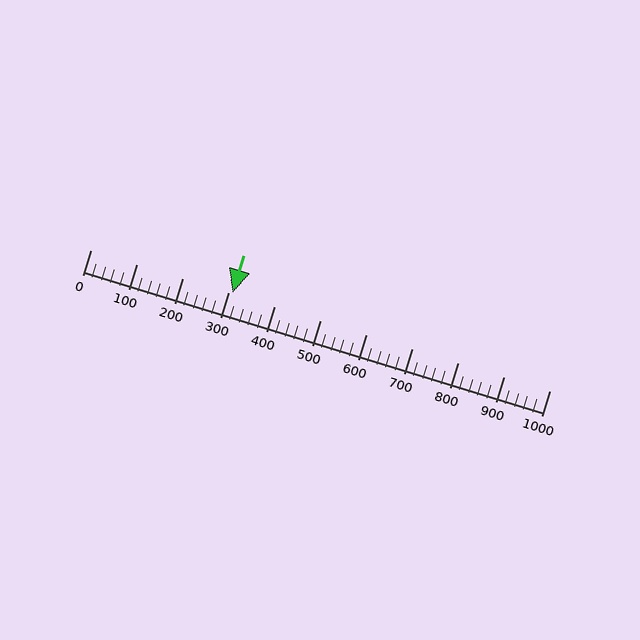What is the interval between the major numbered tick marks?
The major tick marks are spaced 100 units apart.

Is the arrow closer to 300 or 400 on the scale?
The arrow is closer to 300.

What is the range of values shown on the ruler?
The ruler shows values from 0 to 1000.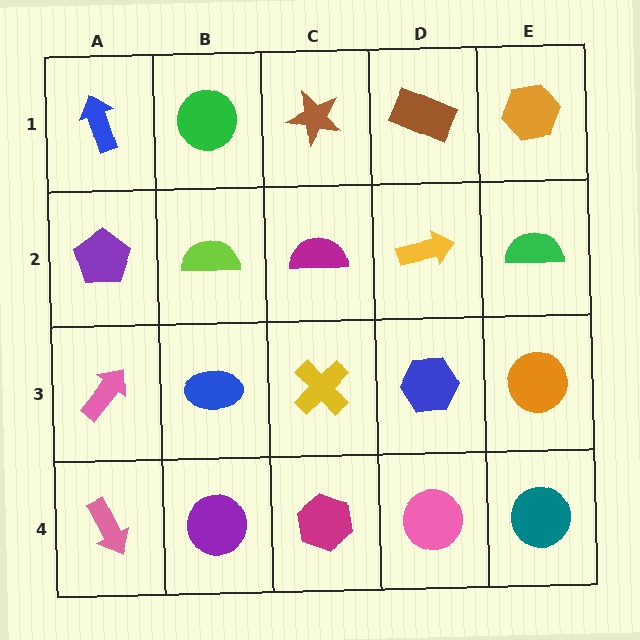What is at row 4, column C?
A magenta hexagon.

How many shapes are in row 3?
5 shapes.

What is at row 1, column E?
An orange hexagon.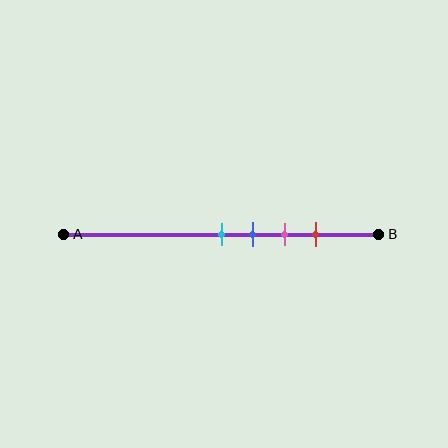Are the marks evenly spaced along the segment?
Yes, the marks are approximately evenly spaced.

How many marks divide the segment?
There are 4 marks dividing the segment.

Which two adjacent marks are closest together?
The cyan and blue marks are the closest adjacent pair.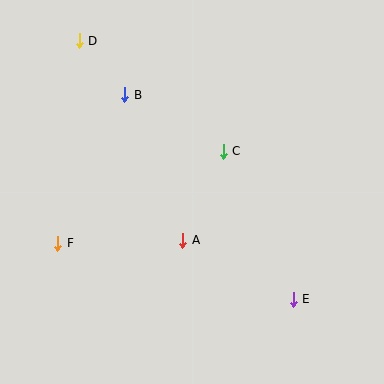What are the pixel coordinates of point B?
Point B is at (125, 95).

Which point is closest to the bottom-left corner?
Point F is closest to the bottom-left corner.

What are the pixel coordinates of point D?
Point D is at (79, 41).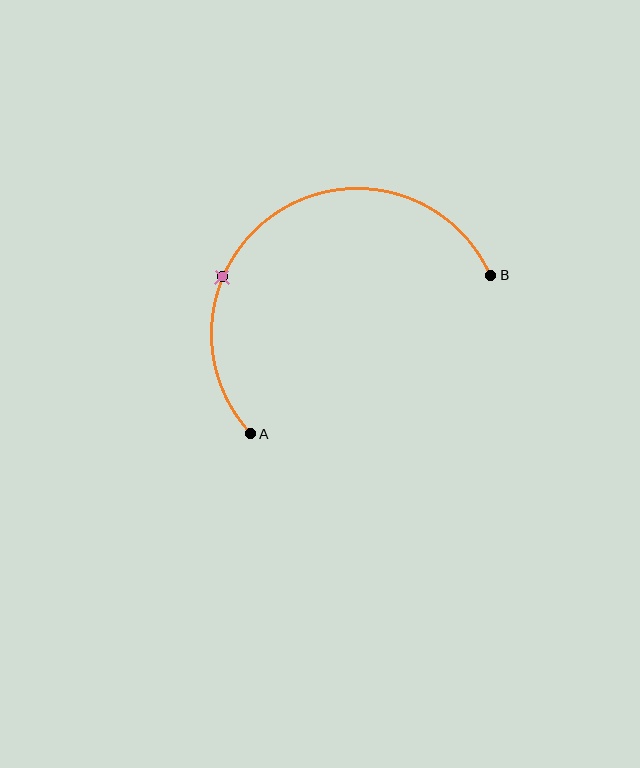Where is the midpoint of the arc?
The arc midpoint is the point on the curve farthest from the straight line joining A and B. It sits above that line.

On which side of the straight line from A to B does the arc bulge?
The arc bulges above the straight line connecting A and B.